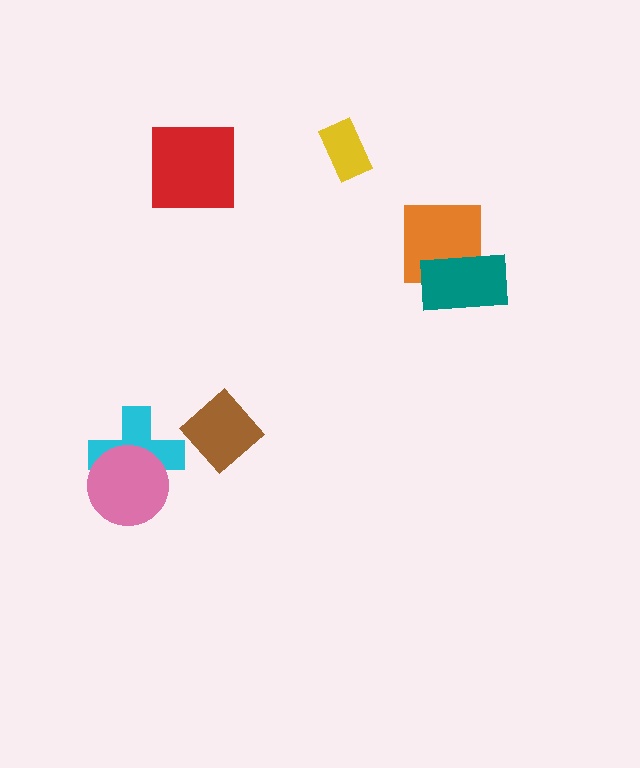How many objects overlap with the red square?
0 objects overlap with the red square.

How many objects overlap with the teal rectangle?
1 object overlaps with the teal rectangle.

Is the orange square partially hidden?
Yes, it is partially covered by another shape.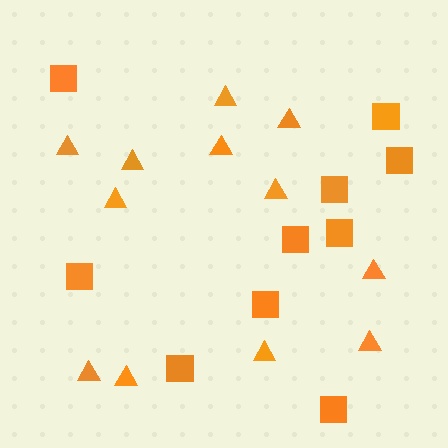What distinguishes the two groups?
There are 2 groups: one group of triangles (12) and one group of squares (10).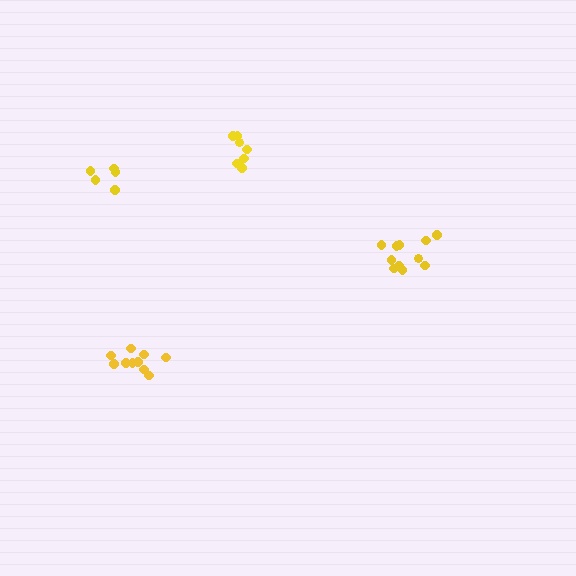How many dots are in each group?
Group 1: 11 dots, Group 2: 7 dots, Group 3: 5 dots, Group 4: 10 dots (33 total).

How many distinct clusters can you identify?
There are 4 distinct clusters.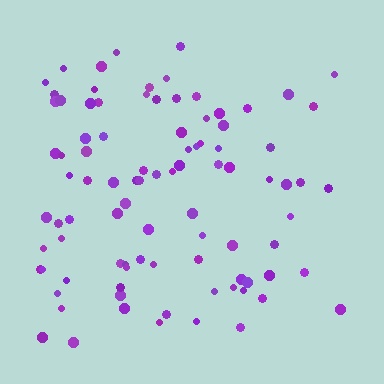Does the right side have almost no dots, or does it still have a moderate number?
Still a moderate number, just noticeably fewer than the left.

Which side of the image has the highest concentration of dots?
The left.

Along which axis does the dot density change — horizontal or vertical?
Horizontal.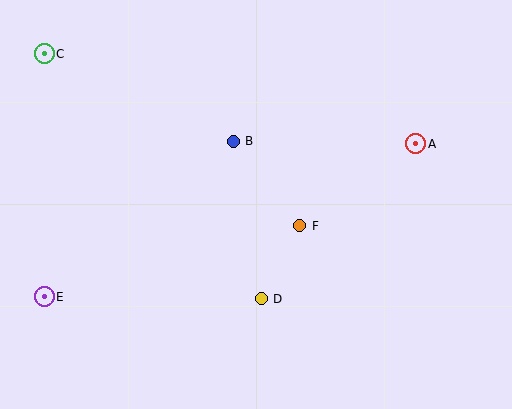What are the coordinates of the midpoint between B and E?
The midpoint between B and E is at (139, 219).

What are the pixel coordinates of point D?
Point D is at (261, 299).